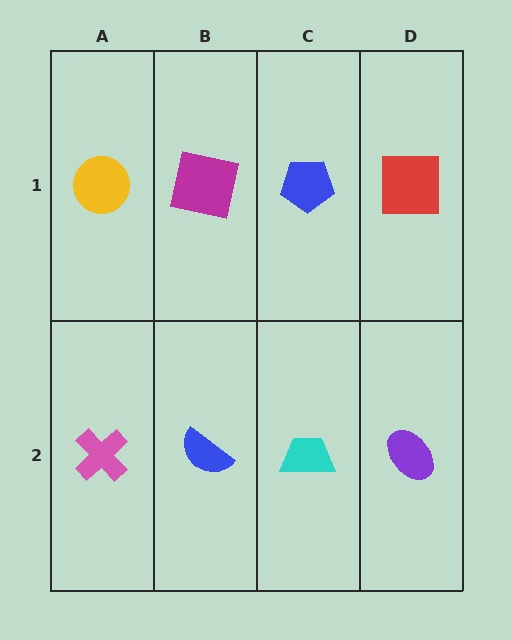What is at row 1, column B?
A magenta square.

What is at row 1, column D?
A red square.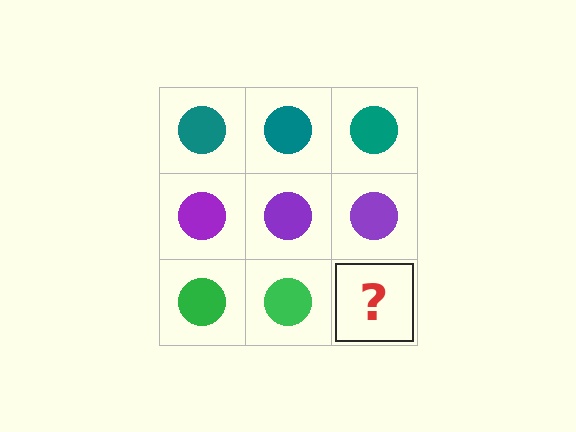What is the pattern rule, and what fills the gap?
The rule is that each row has a consistent color. The gap should be filled with a green circle.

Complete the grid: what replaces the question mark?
The question mark should be replaced with a green circle.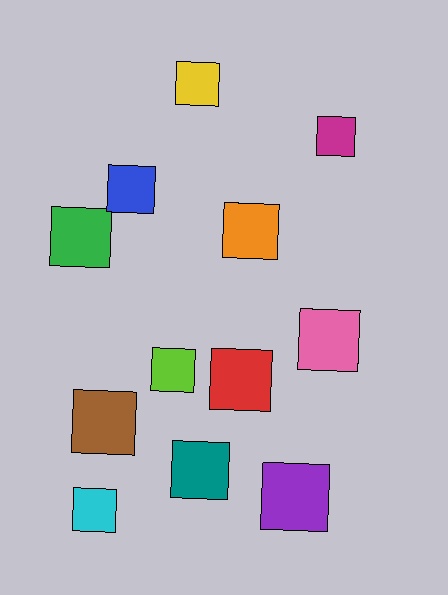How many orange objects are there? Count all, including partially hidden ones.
There is 1 orange object.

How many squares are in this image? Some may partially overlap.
There are 12 squares.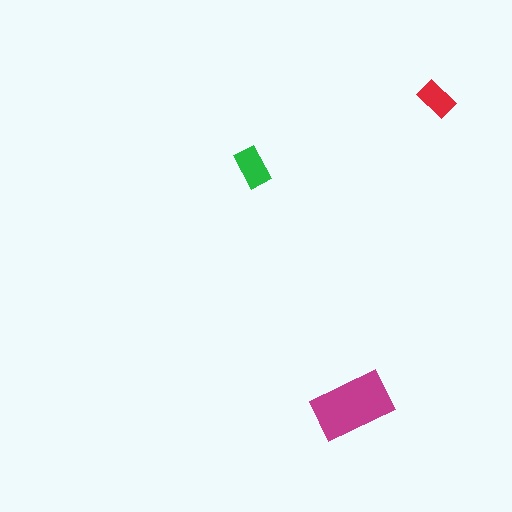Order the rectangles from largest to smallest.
the magenta one, the green one, the red one.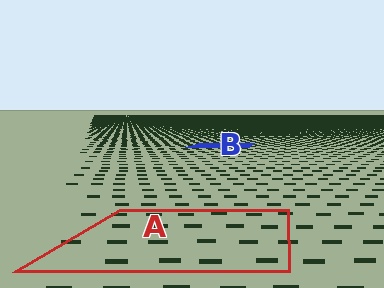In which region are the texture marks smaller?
The texture marks are smaller in region B, because it is farther away.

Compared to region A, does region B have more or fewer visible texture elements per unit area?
Region B has more texture elements per unit area — they are packed more densely because it is farther away.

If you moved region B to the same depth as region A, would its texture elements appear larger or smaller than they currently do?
They would appear larger. At a closer depth, the same texture elements are projected at a bigger on-screen size.